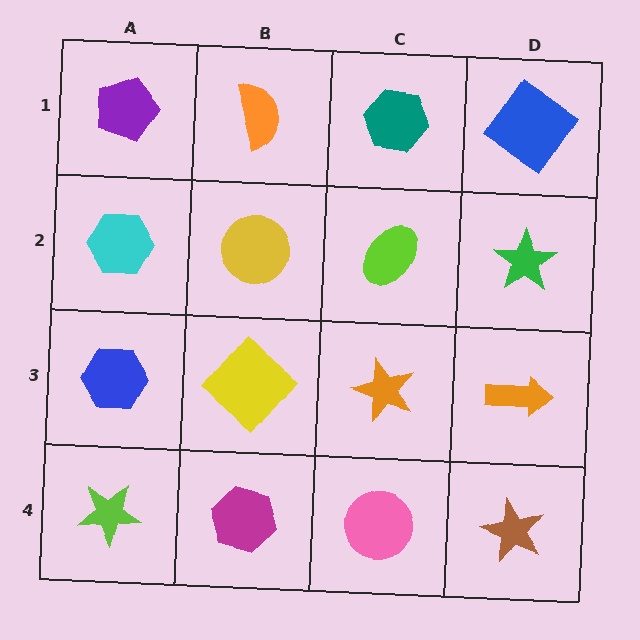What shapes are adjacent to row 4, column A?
A blue hexagon (row 3, column A), a magenta hexagon (row 4, column B).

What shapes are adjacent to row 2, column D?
A blue diamond (row 1, column D), an orange arrow (row 3, column D), a lime ellipse (row 2, column C).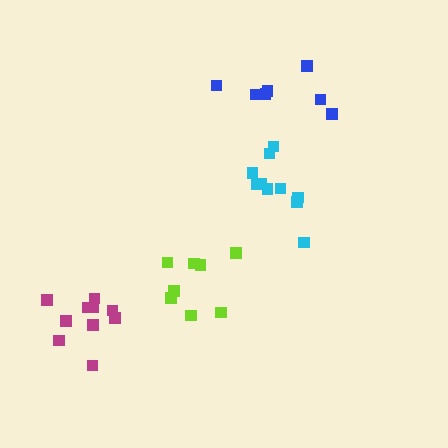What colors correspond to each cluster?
The clusters are colored: magenta, lime, blue, cyan.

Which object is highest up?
The blue cluster is topmost.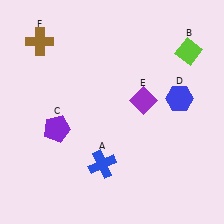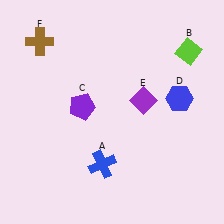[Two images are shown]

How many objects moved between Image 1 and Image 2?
1 object moved between the two images.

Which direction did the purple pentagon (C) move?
The purple pentagon (C) moved right.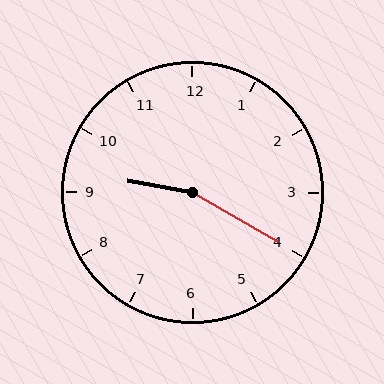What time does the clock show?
9:20.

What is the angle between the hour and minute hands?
Approximately 160 degrees.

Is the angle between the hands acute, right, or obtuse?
It is obtuse.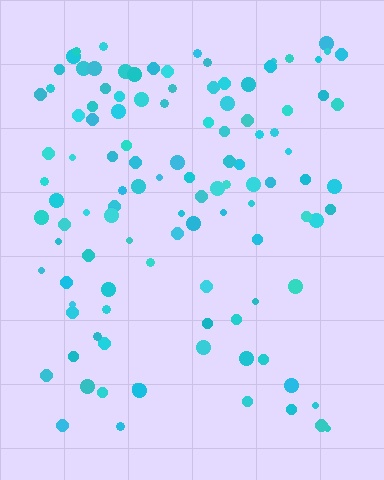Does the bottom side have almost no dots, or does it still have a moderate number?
Still a moderate number, just noticeably fewer than the top.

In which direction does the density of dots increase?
From bottom to top, with the top side densest.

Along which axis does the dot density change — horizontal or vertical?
Vertical.